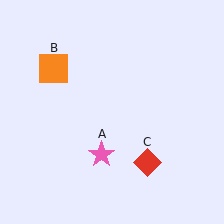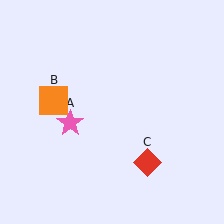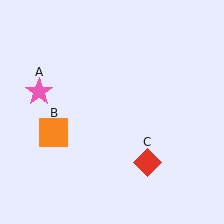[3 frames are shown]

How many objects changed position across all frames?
2 objects changed position: pink star (object A), orange square (object B).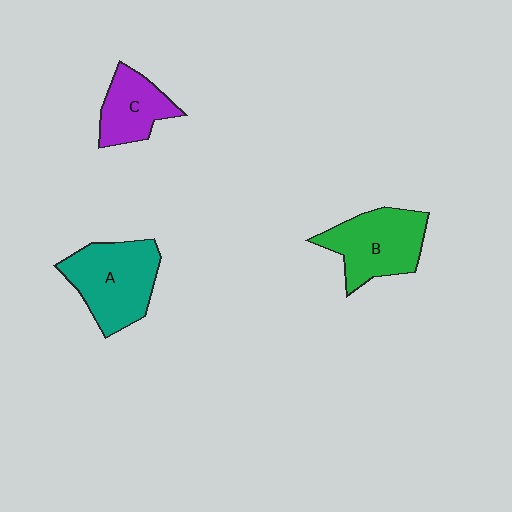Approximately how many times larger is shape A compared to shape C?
Approximately 1.6 times.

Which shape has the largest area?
Shape A (teal).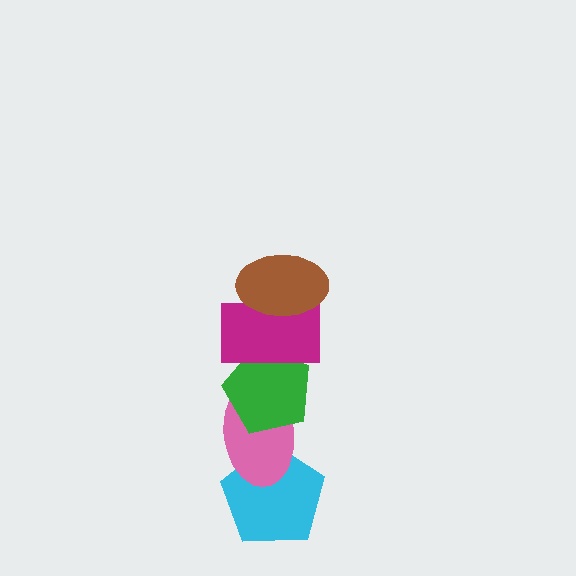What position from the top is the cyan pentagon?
The cyan pentagon is 5th from the top.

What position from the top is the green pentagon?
The green pentagon is 3rd from the top.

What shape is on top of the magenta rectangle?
The brown ellipse is on top of the magenta rectangle.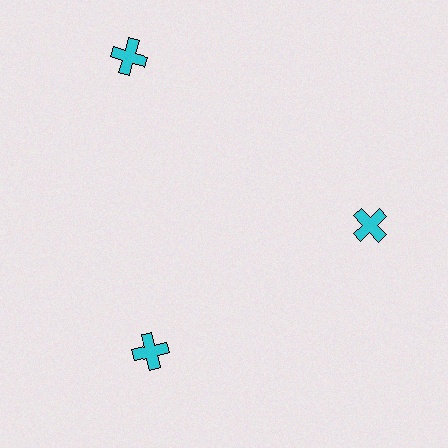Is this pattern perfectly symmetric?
No. The 3 cyan crosses are arranged in a ring, but one element near the 11 o'clock position is pushed outward from the center, breaking the 3-fold rotational symmetry.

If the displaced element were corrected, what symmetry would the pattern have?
It would have 3-fold rotational symmetry — the pattern would map onto itself every 120 degrees.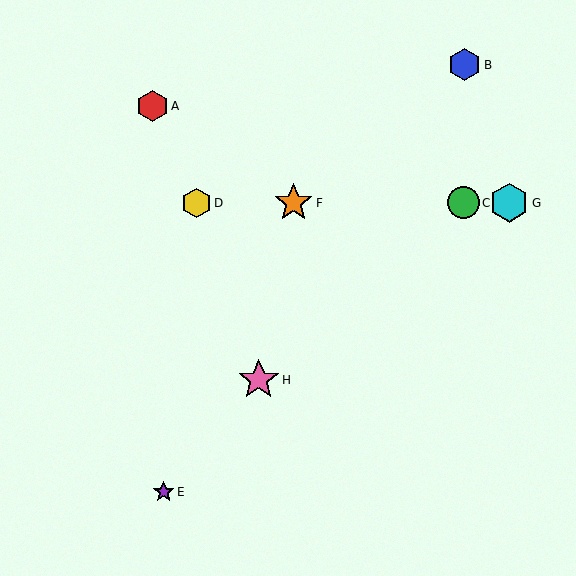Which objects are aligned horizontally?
Objects C, D, F, G are aligned horizontally.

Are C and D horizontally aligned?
Yes, both are at y≈203.